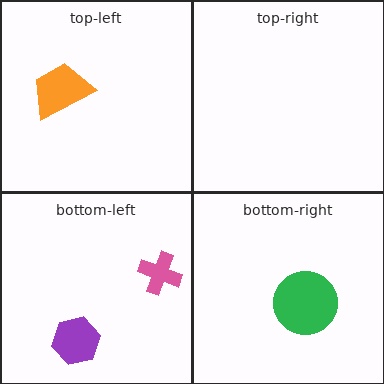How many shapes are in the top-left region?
1.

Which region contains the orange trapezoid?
The top-left region.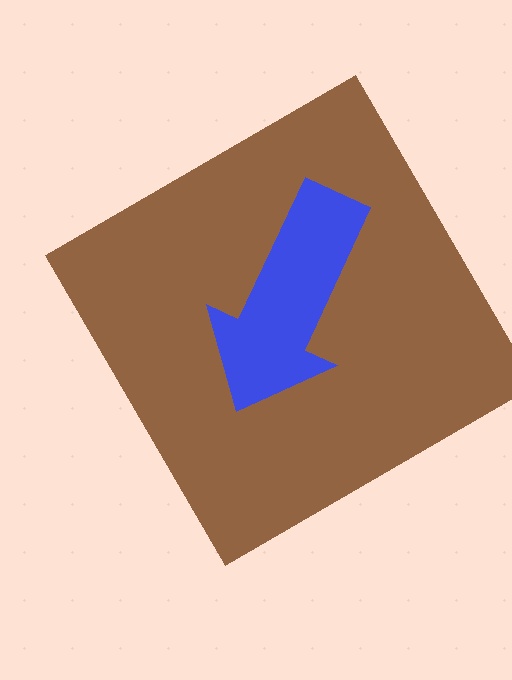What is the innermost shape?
The blue arrow.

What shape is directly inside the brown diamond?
The blue arrow.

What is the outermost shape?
The brown diamond.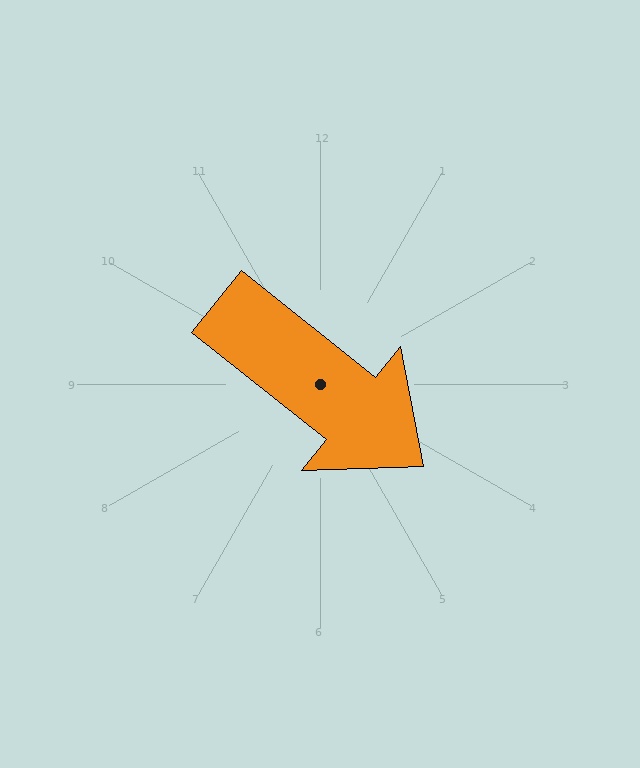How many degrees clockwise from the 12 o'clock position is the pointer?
Approximately 128 degrees.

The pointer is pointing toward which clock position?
Roughly 4 o'clock.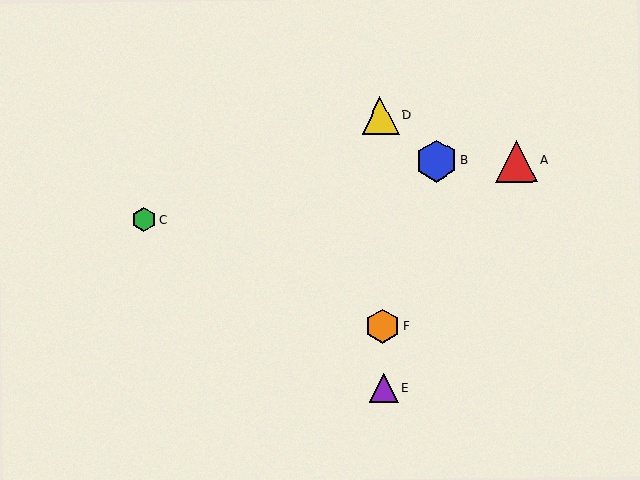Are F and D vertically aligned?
Yes, both are at x≈383.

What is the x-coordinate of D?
Object D is at x≈380.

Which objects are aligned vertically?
Objects D, E, F are aligned vertically.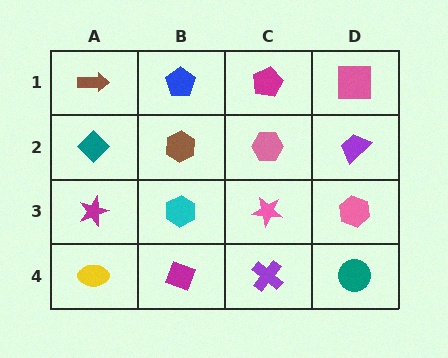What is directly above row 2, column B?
A blue pentagon.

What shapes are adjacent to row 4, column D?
A pink hexagon (row 3, column D), a purple cross (row 4, column C).